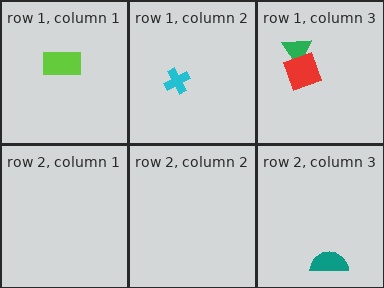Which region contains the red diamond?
The row 1, column 3 region.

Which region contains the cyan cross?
The row 1, column 2 region.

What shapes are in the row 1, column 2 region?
The cyan cross.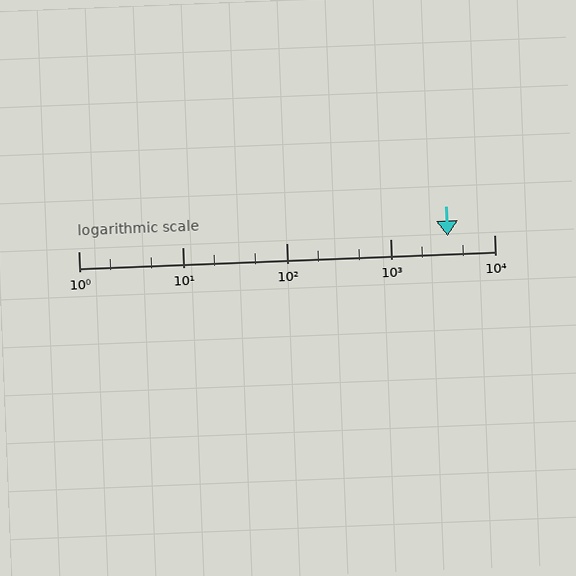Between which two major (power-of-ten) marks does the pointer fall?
The pointer is between 1000 and 10000.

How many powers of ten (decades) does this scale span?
The scale spans 4 decades, from 1 to 10000.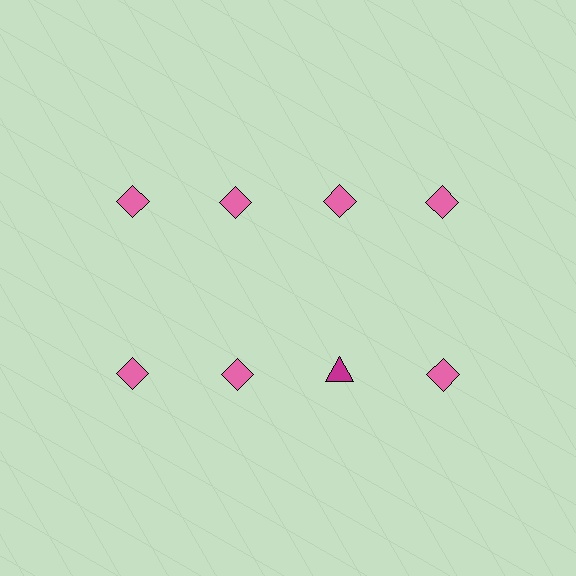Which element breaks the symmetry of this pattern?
The magenta triangle in the second row, center column breaks the symmetry. All other shapes are pink diamonds.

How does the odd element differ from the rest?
It differs in both color (magenta instead of pink) and shape (triangle instead of diamond).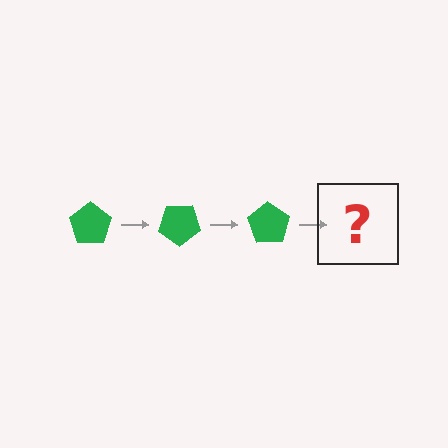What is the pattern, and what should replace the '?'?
The pattern is that the pentagon rotates 35 degrees each step. The '?' should be a green pentagon rotated 105 degrees.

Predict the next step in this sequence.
The next step is a green pentagon rotated 105 degrees.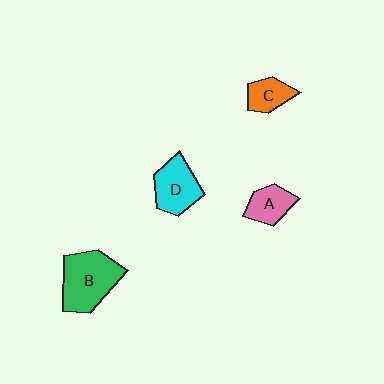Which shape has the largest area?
Shape B (green).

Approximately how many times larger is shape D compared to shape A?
Approximately 1.4 times.